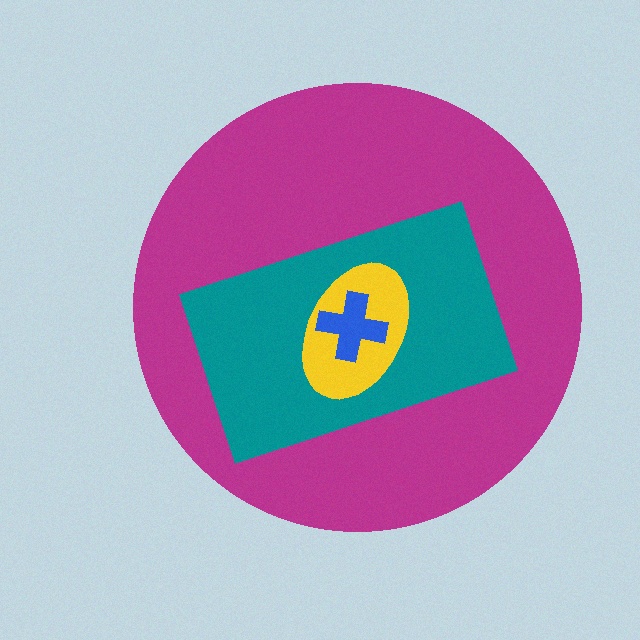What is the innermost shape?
The blue cross.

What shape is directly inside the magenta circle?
The teal rectangle.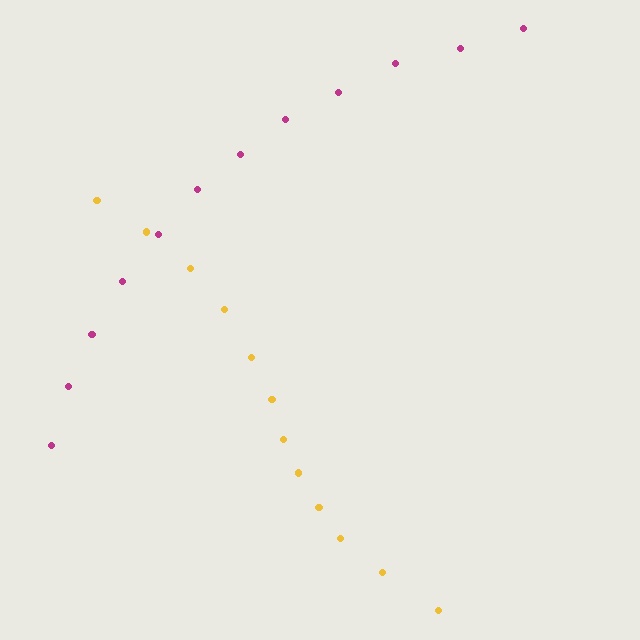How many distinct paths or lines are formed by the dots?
There are 2 distinct paths.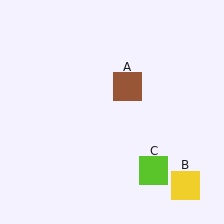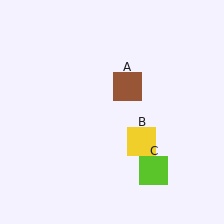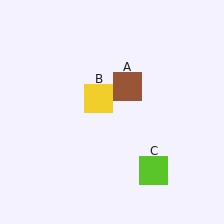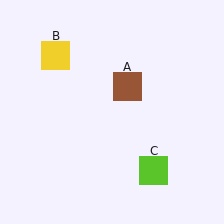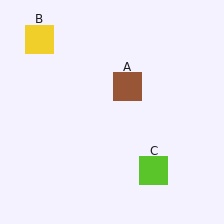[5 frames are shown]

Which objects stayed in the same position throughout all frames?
Brown square (object A) and lime square (object C) remained stationary.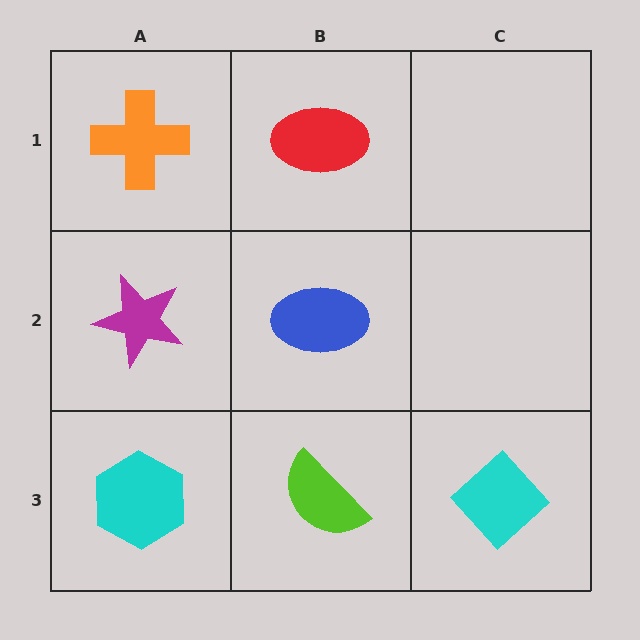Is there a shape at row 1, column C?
No, that cell is empty.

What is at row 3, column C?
A cyan diamond.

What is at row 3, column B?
A lime semicircle.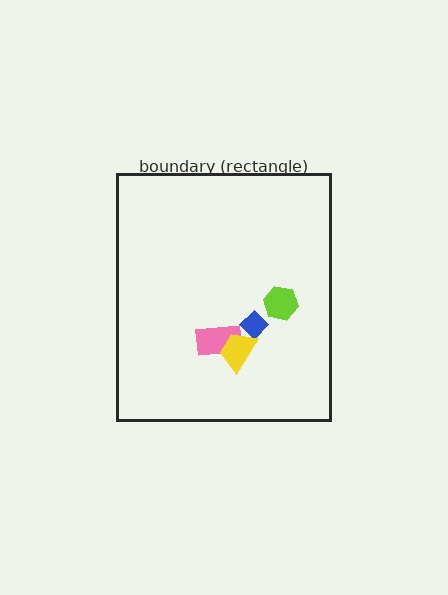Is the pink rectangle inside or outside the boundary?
Inside.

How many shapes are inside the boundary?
4 inside, 0 outside.